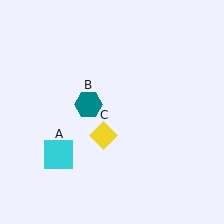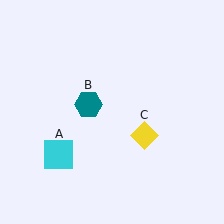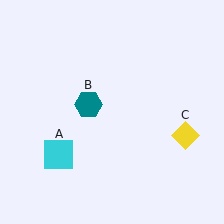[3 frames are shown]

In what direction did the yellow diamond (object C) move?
The yellow diamond (object C) moved right.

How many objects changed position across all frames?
1 object changed position: yellow diamond (object C).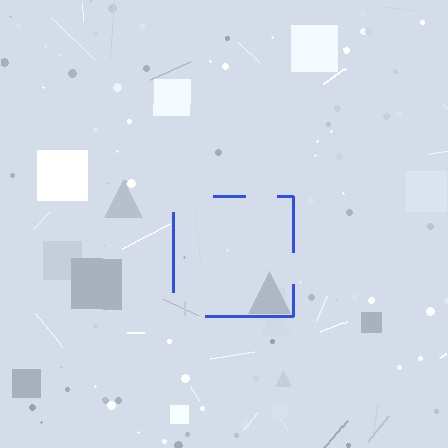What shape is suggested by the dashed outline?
The dashed outline suggests a square.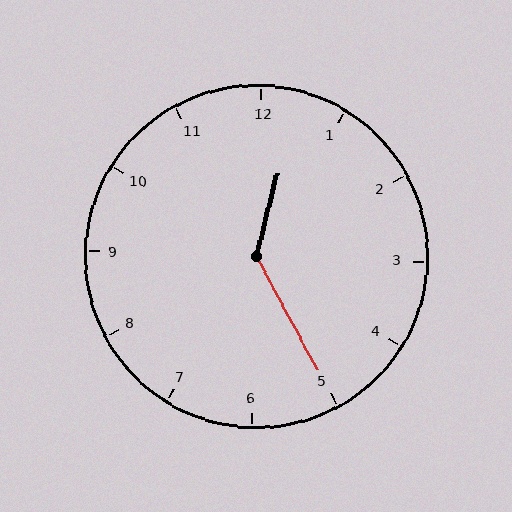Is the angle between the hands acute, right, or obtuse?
It is obtuse.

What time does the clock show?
12:25.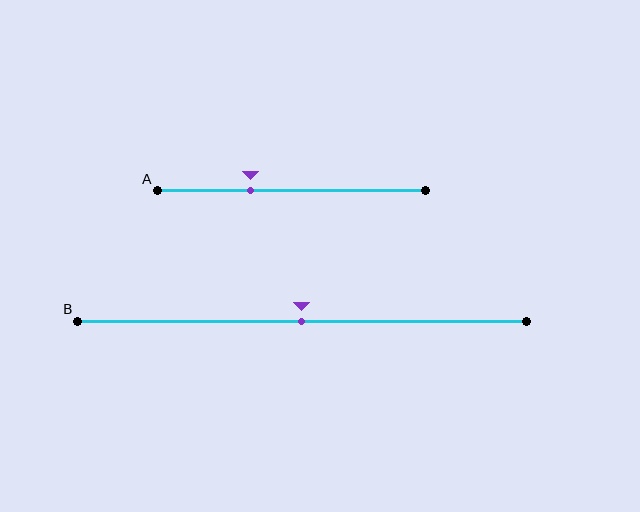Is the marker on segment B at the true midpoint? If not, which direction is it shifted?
Yes, the marker on segment B is at the true midpoint.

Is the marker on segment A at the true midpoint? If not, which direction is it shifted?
No, the marker on segment A is shifted to the left by about 15% of the segment length.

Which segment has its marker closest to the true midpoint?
Segment B has its marker closest to the true midpoint.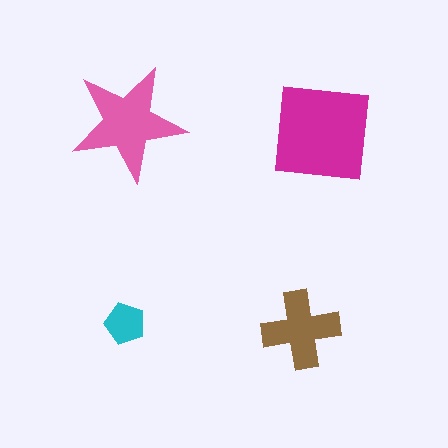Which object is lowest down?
The brown cross is bottommost.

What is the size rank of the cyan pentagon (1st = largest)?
4th.